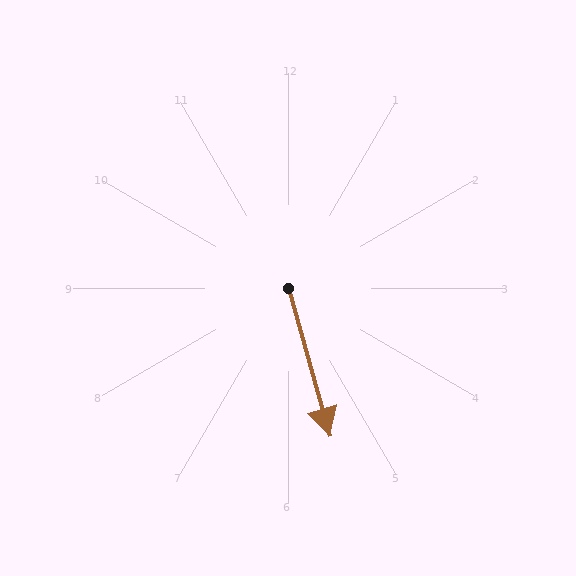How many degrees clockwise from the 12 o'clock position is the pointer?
Approximately 164 degrees.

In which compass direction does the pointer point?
South.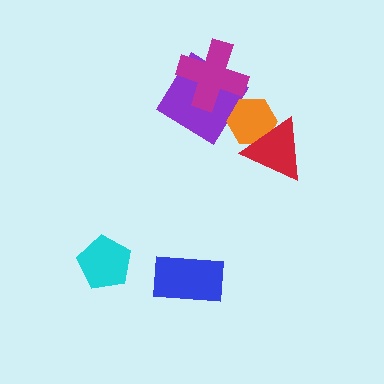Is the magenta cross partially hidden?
No, no other shape covers it.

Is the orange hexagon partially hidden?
Yes, it is partially covered by another shape.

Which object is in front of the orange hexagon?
The red triangle is in front of the orange hexagon.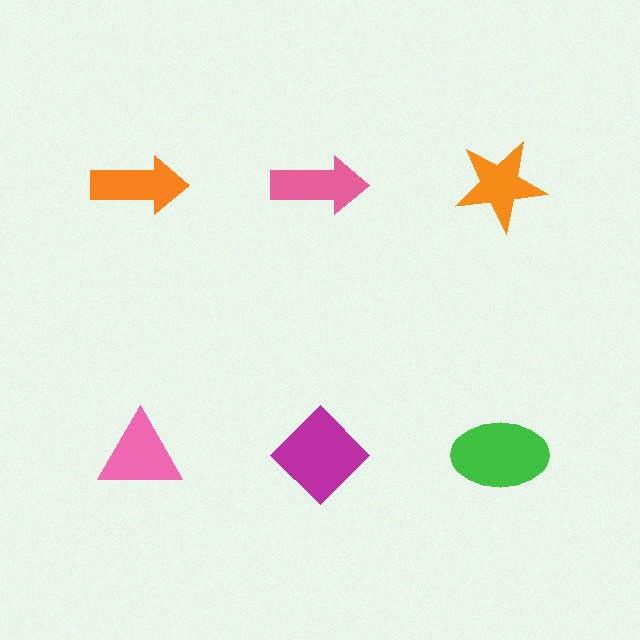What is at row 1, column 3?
An orange star.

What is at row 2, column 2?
A magenta diamond.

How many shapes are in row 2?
3 shapes.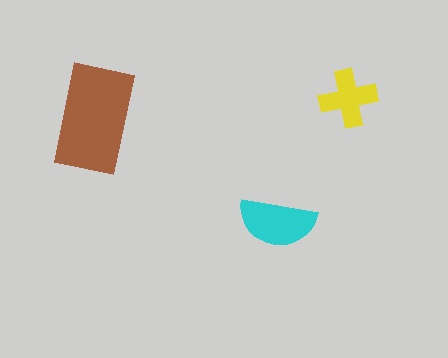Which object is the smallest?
The yellow cross.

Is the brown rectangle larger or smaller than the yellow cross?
Larger.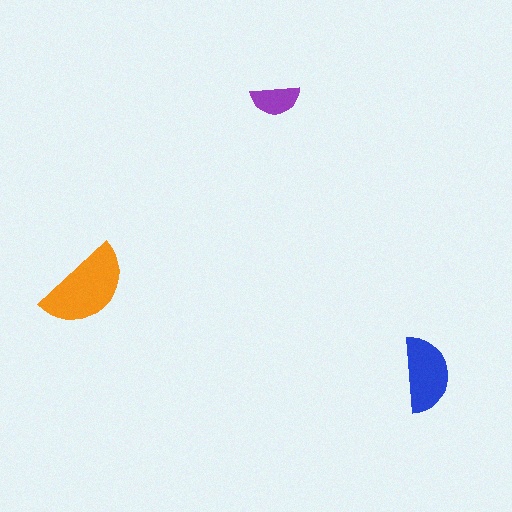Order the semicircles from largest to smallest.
the orange one, the blue one, the purple one.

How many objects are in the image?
There are 3 objects in the image.